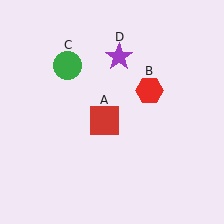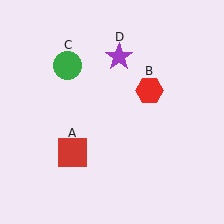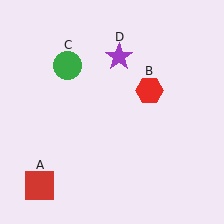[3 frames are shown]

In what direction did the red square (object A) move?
The red square (object A) moved down and to the left.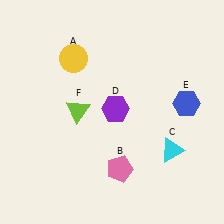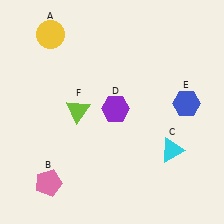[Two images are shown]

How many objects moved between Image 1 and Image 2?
2 objects moved between the two images.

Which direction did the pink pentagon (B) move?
The pink pentagon (B) moved left.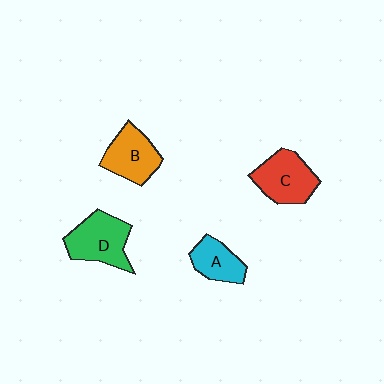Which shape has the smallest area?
Shape A (cyan).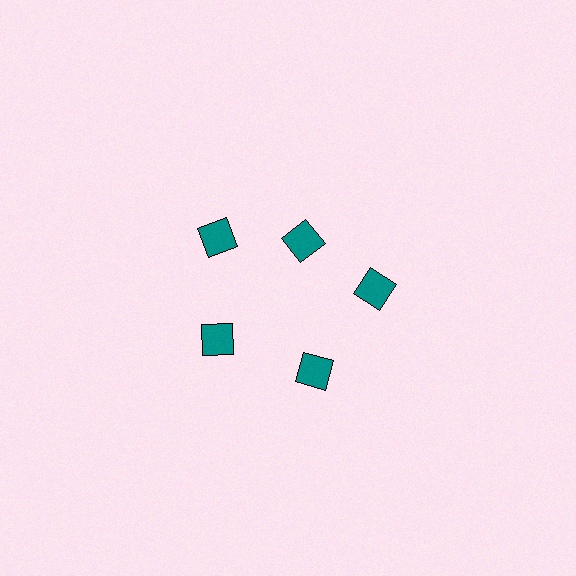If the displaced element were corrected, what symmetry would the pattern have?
It would have 5-fold rotational symmetry — the pattern would map onto itself every 72 degrees.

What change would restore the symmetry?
The symmetry would be restored by moving it outward, back onto the ring so that all 5 diamonds sit at equal angles and equal distance from the center.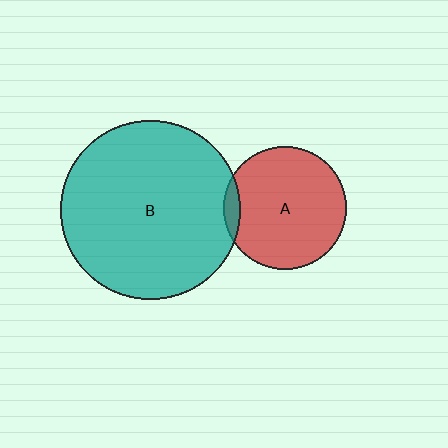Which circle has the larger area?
Circle B (teal).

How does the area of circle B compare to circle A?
Approximately 2.1 times.